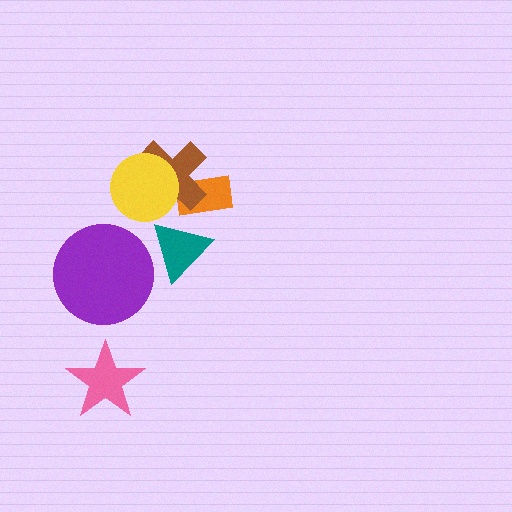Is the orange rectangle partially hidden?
Yes, it is partially covered by another shape.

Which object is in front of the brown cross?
The yellow circle is in front of the brown cross.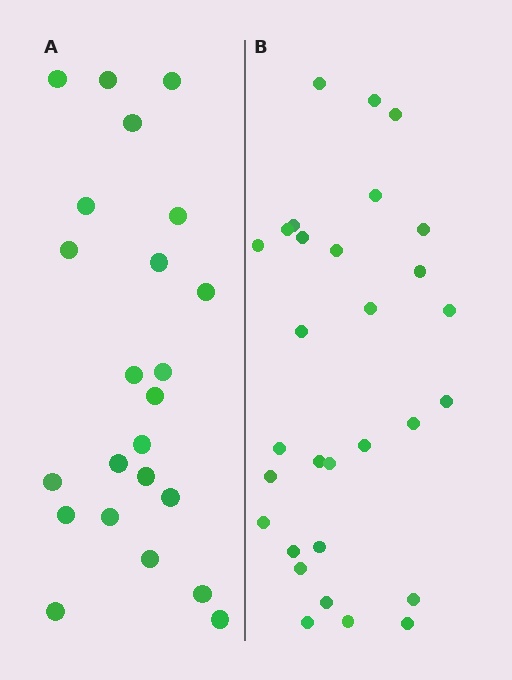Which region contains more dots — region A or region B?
Region B (the right region) has more dots.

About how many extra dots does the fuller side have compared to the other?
Region B has roughly 8 or so more dots than region A.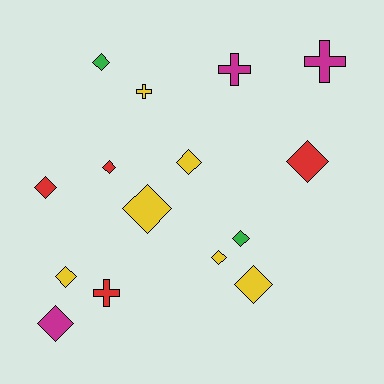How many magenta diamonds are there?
There is 1 magenta diamond.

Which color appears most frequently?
Yellow, with 6 objects.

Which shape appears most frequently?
Diamond, with 11 objects.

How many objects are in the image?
There are 15 objects.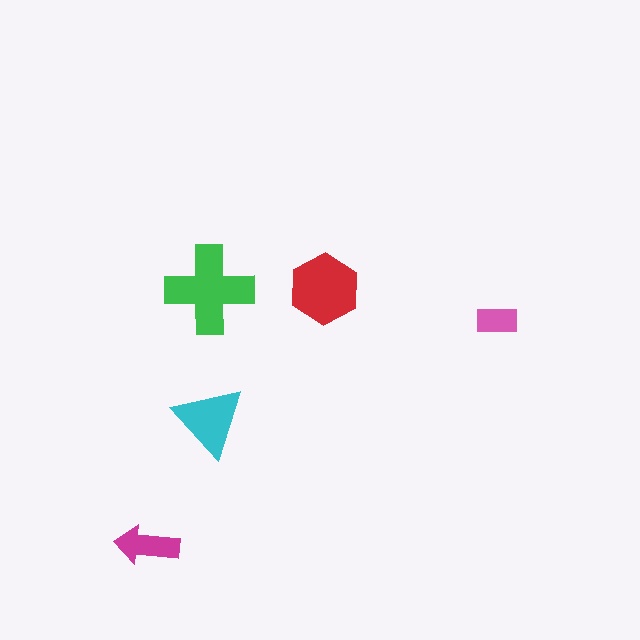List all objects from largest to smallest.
The green cross, the red hexagon, the cyan triangle, the magenta arrow, the pink rectangle.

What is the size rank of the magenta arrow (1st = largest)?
4th.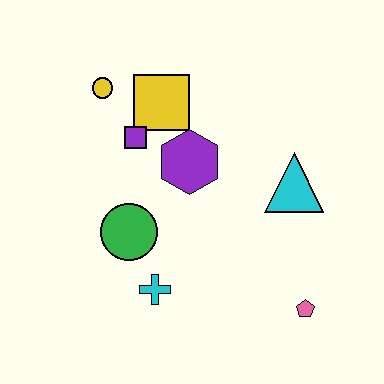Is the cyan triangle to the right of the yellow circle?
Yes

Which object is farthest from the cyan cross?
The yellow circle is farthest from the cyan cross.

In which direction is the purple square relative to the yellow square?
The purple square is below the yellow square.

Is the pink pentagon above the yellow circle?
No